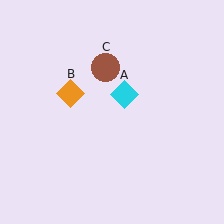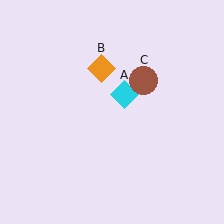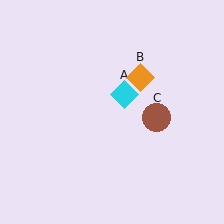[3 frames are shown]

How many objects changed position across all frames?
2 objects changed position: orange diamond (object B), brown circle (object C).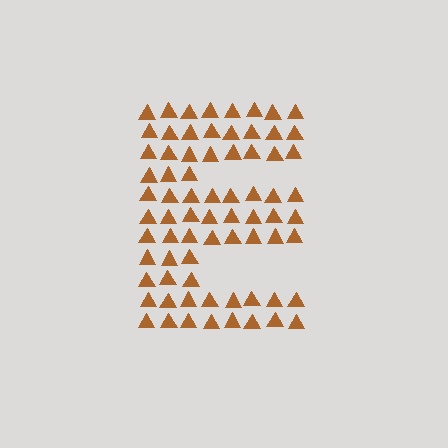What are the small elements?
The small elements are triangles.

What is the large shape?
The large shape is the letter E.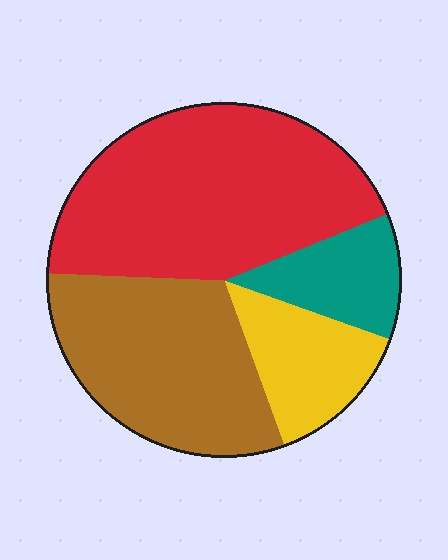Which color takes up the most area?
Red, at roughly 45%.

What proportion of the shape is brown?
Brown takes up about one third (1/3) of the shape.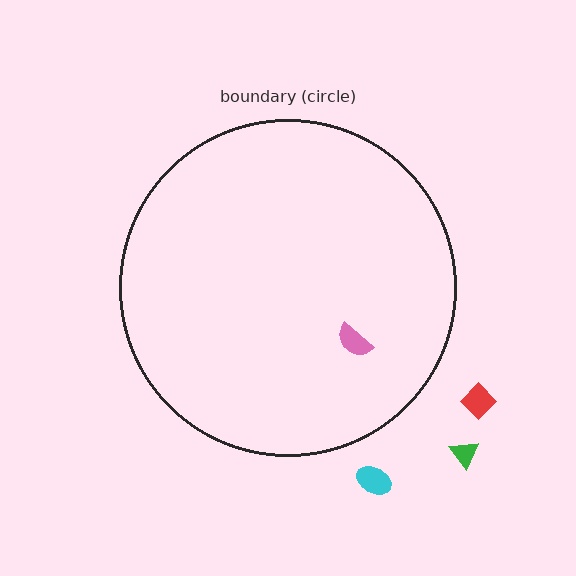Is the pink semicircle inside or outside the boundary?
Inside.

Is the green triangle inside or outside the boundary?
Outside.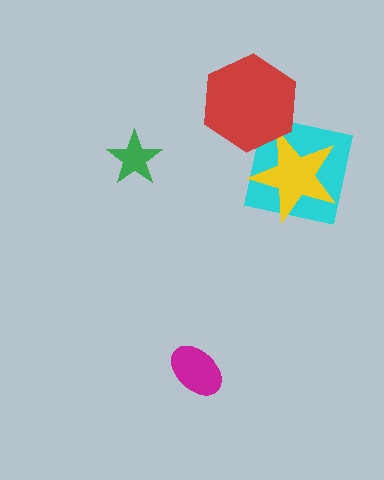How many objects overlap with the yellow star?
2 objects overlap with the yellow star.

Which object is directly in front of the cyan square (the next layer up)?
The yellow star is directly in front of the cyan square.